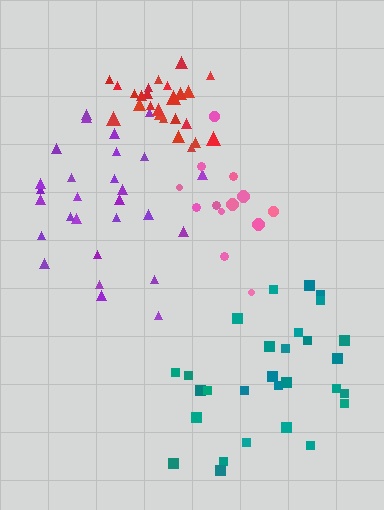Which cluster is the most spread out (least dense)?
Purple.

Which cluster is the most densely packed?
Red.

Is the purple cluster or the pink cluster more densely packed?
Pink.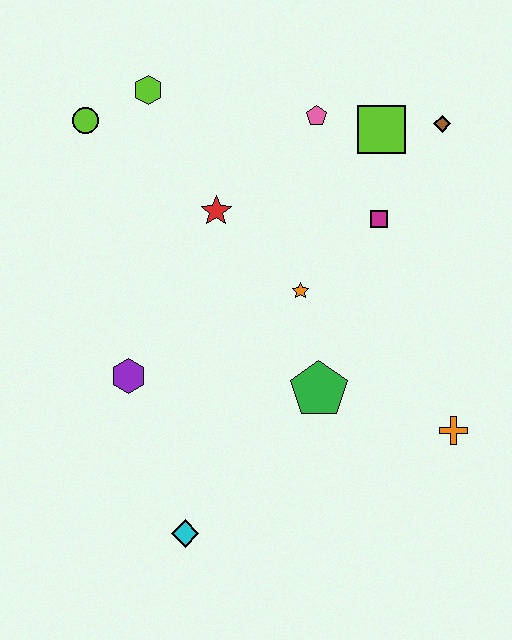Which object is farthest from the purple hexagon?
The brown diamond is farthest from the purple hexagon.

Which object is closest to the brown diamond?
The lime square is closest to the brown diamond.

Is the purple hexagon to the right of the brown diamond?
No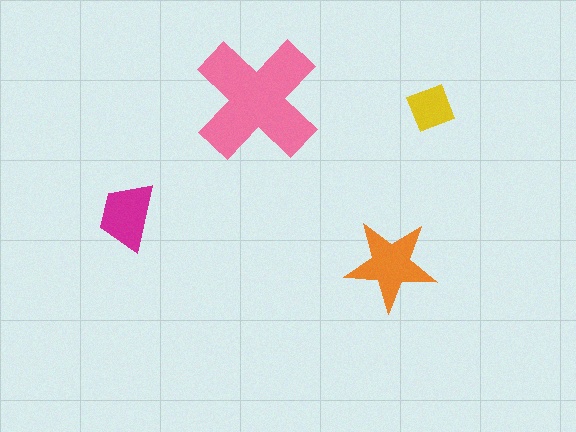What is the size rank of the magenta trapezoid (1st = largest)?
3rd.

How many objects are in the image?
There are 4 objects in the image.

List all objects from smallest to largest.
The yellow diamond, the magenta trapezoid, the orange star, the pink cross.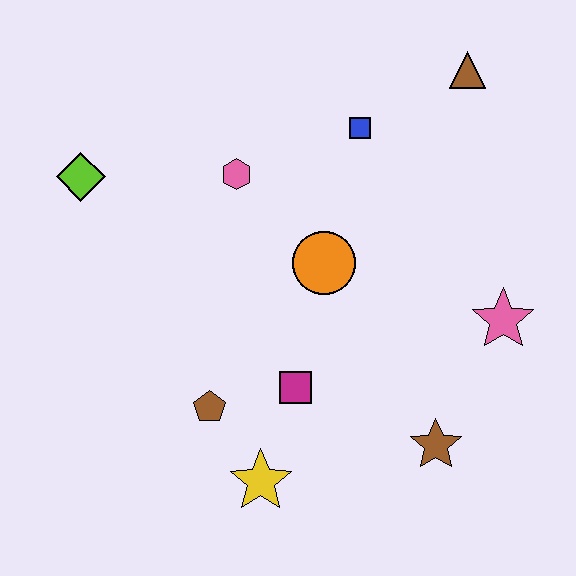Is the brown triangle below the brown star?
No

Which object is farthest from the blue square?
The yellow star is farthest from the blue square.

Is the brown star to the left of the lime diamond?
No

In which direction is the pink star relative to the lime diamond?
The pink star is to the right of the lime diamond.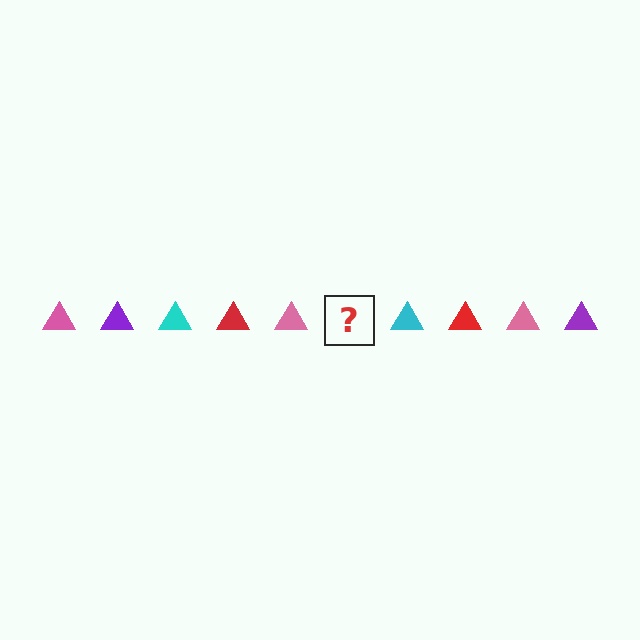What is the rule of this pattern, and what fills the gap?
The rule is that the pattern cycles through pink, purple, cyan, red triangles. The gap should be filled with a purple triangle.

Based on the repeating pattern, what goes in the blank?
The blank should be a purple triangle.